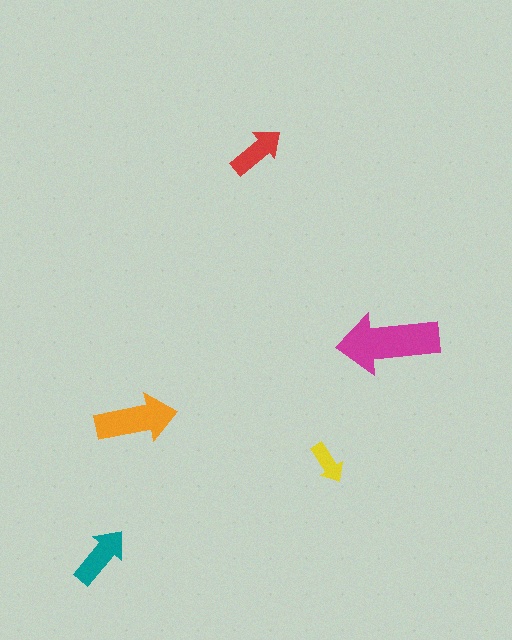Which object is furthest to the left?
The teal arrow is leftmost.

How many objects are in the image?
There are 5 objects in the image.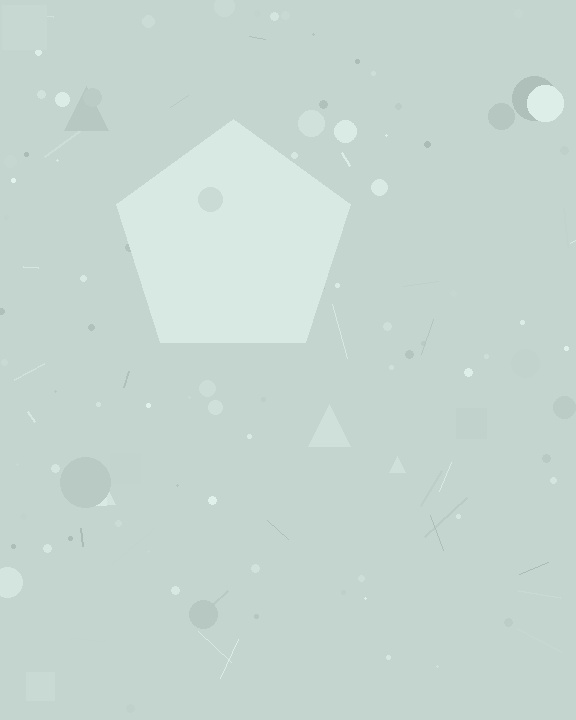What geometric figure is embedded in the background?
A pentagon is embedded in the background.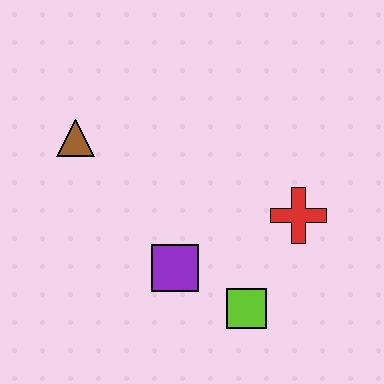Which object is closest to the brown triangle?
The purple square is closest to the brown triangle.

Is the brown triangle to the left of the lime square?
Yes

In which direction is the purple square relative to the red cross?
The purple square is to the left of the red cross.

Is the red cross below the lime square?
No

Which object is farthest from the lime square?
The brown triangle is farthest from the lime square.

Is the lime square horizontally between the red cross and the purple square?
Yes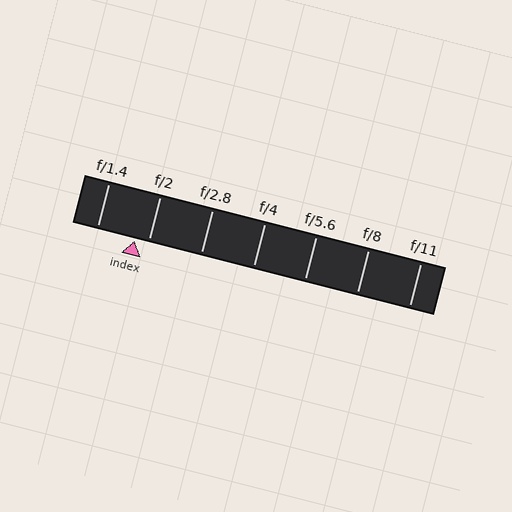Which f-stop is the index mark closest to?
The index mark is closest to f/2.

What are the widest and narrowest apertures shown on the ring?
The widest aperture shown is f/1.4 and the narrowest is f/11.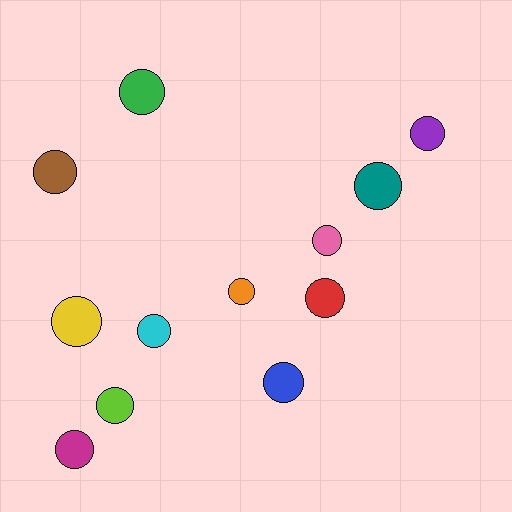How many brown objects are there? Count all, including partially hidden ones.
There is 1 brown object.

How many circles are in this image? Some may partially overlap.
There are 12 circles.